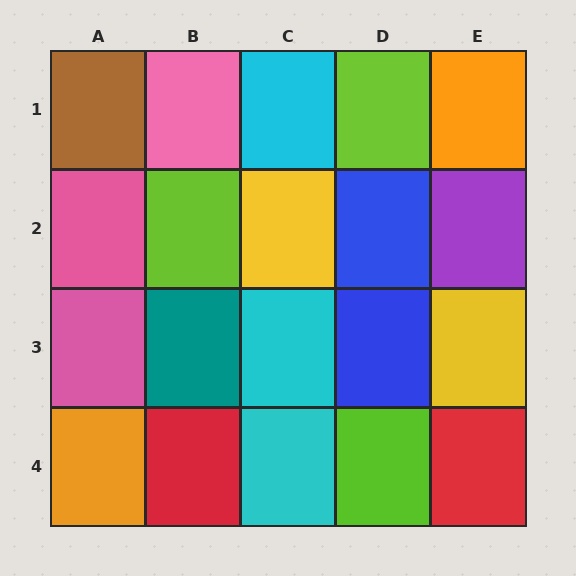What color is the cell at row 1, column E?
Orange.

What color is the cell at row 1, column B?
Pink.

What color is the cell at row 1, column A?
Brown.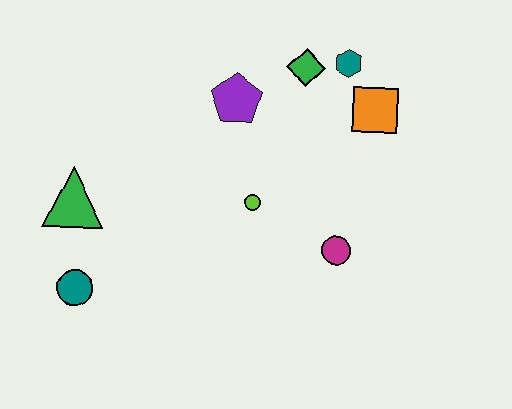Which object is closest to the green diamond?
The teal hexagon is closest to the green diamond.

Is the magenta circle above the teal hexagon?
No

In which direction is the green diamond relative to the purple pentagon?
The green diamond is to the right of the purple pentagon.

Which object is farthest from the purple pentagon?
The teal circle is farthest from the purple pentagon.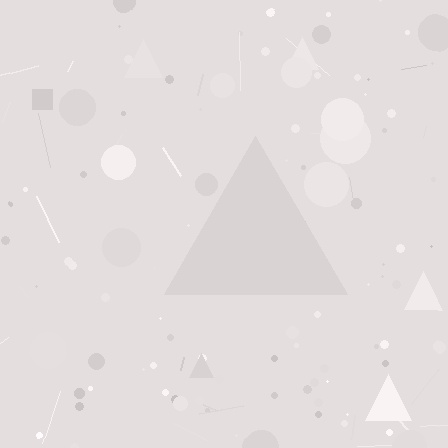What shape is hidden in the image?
A triangle is hidden in the image.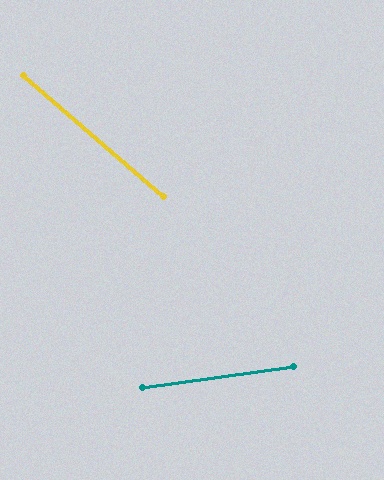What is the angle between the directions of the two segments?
Approximately 49 degrees.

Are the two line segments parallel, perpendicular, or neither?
Neither parallel nor perpendicular — they differ by about 49°.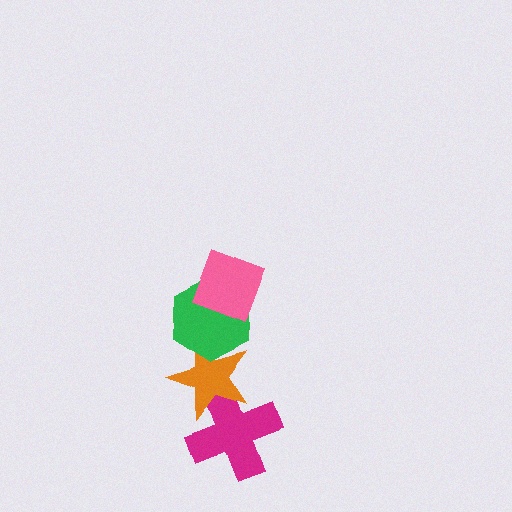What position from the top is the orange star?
The orange star is 3rd from the top.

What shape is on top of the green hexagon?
The pink diamond is on top of the green hexagon.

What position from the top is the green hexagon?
The green hexagon is 2nd from the top.